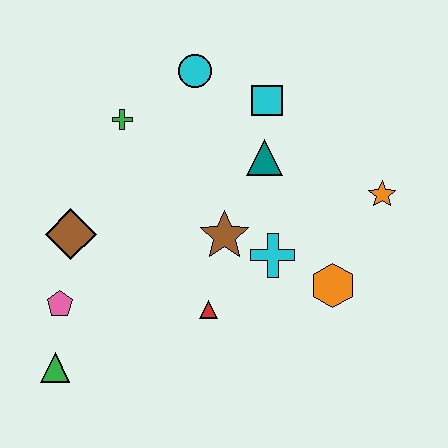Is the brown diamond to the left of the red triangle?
Yes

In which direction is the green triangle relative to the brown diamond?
The green triangle is below the brown diamond.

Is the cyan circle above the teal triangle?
Yes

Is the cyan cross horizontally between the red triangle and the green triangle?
No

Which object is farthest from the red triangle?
The cyan circle is farthest from the red triangle.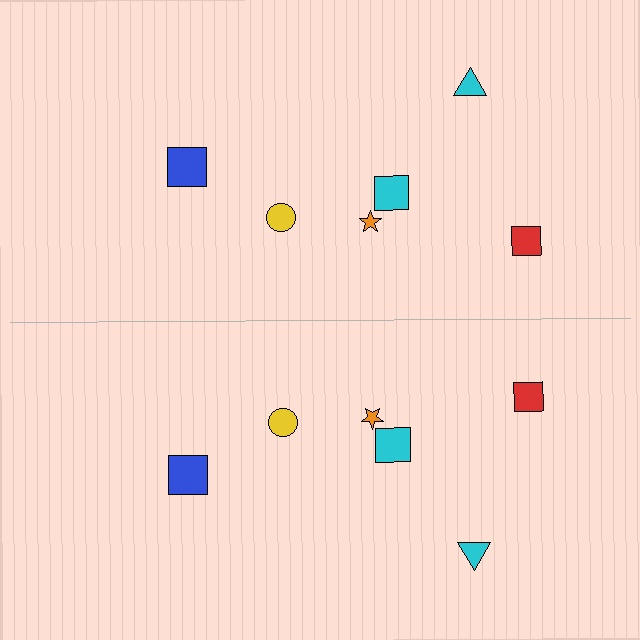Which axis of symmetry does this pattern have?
The pattern has a horizontal axis of symmetry running through the center of the image.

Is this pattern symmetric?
Yes, this pattern has bilateral (reflection) symmetry.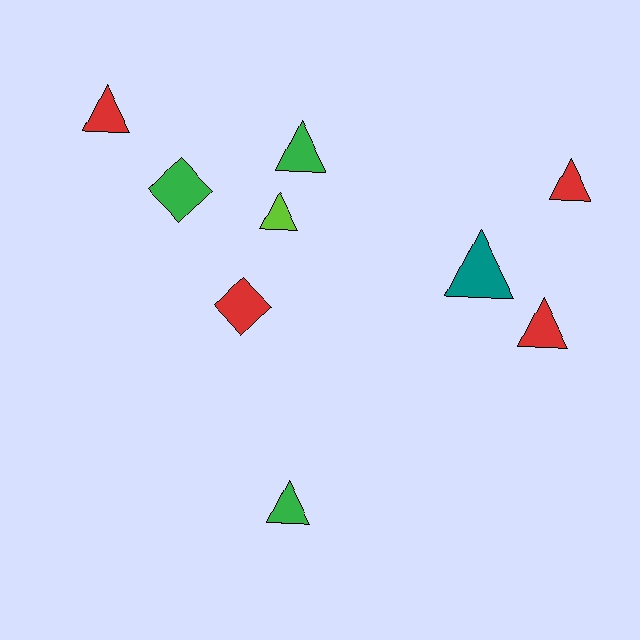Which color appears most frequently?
Red, with 4 objects.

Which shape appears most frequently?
Triangle, with 7 objects.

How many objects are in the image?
There are 9 objects.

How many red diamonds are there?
There is 1 red diamond.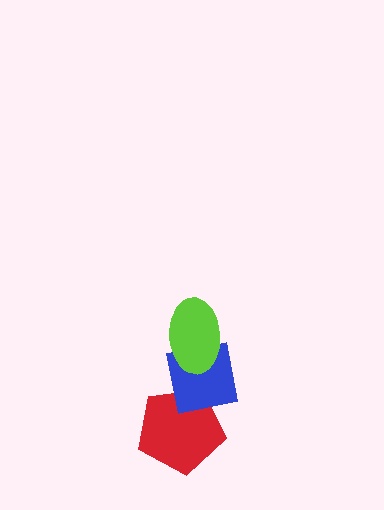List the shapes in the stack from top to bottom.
From top to bottom: the lime ellipse, the blue square, the red pentagon.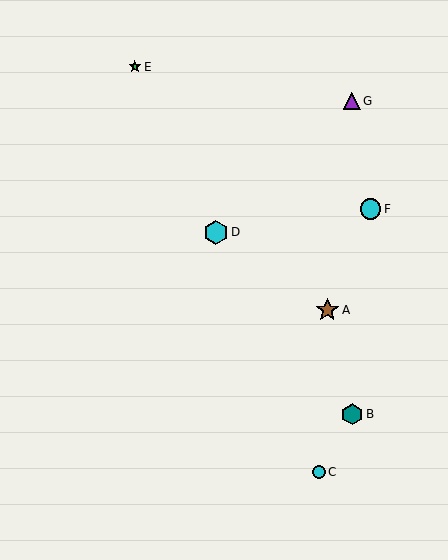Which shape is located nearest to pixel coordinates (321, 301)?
The brown star (labeled A) at (327, 310) is nearest to that location.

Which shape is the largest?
The cyan hexagon (labeled D) is the largest.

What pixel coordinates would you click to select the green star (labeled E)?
Click at (135, 67) to select the green star E.